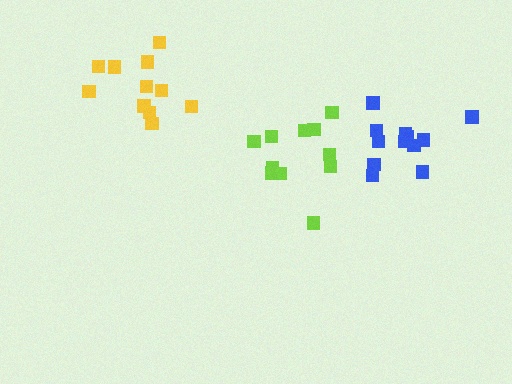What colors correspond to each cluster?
The clusters are colored: yellow, lime, blue.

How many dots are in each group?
Group 1: 11 dots, Group 2: 11 dots, Group 3: 12 dots (34 total).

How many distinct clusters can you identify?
There are 3 distinct clusters.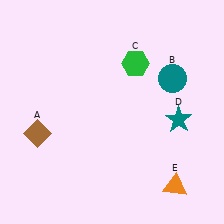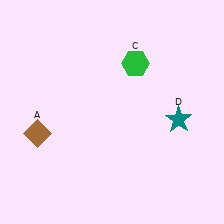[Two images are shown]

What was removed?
The orange triangle (E), the teal circle (B) were removed in Image 2.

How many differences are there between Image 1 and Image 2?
There are 2 differences between the two images.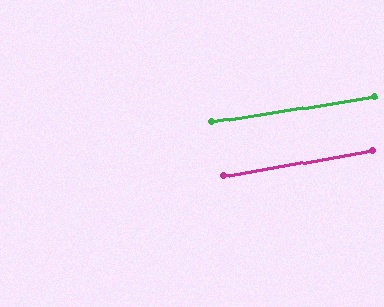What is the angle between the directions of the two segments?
Approximately 1 degree.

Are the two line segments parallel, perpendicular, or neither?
Parallel — their directions differ by only 1.1°.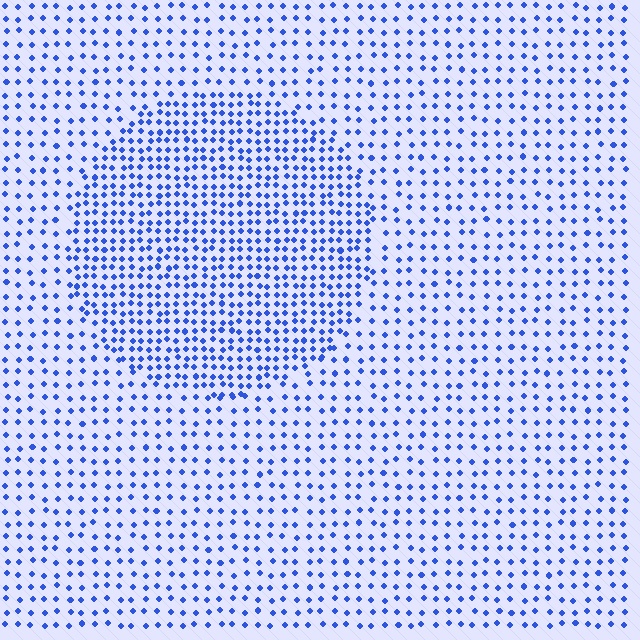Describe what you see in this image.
The image contains small blue elements arranged at two different densities. A circle-shaped region is visible where the elements are more densely packed than the surrounding area.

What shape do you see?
I see a circle.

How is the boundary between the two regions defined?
The boundary is defined by a change in element density (approximately 1.9x ratio). All elements are the same color, size, and shape.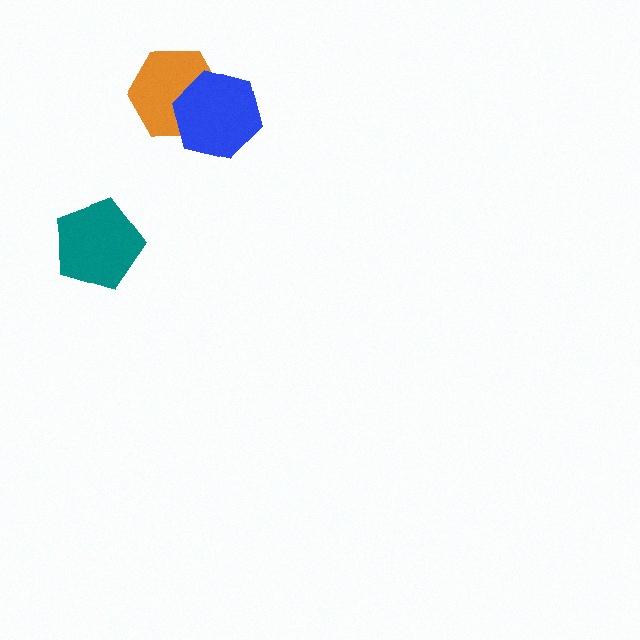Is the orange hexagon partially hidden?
Yes, it is partially covered by another shape.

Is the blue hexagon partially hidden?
No, no other shape covers it.